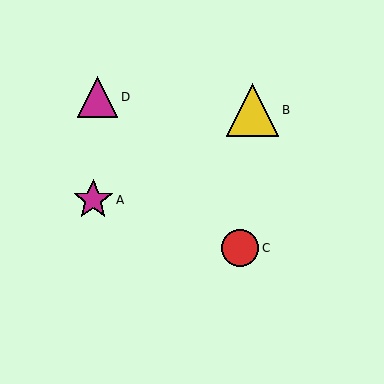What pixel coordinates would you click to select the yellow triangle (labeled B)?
Click at (253, 110) to select the yellow triangle B.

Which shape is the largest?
The yellow triangle (labeled B) is the largest.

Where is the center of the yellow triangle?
The center of the yellow triangle is at (253, 110).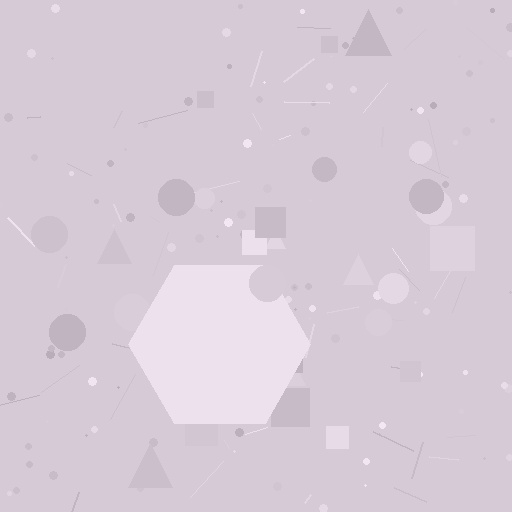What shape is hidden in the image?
A hexagon is hidden in the image.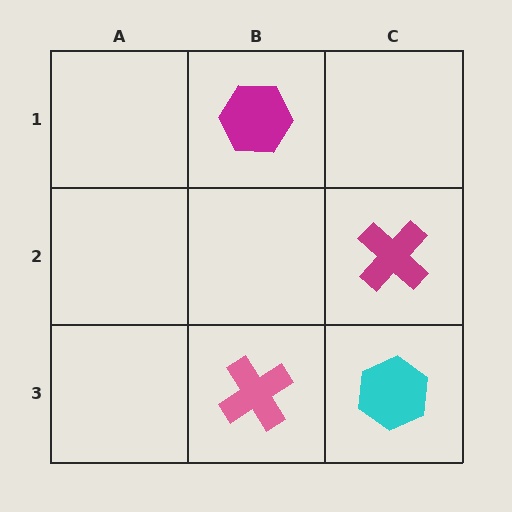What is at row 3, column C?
A cyan hexagon.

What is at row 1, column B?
A magenta hexagon.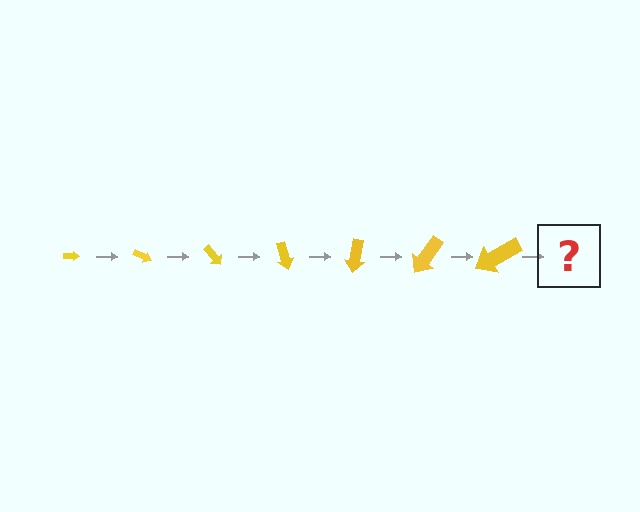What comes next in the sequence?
The next element should be an arrow, larger than the previous one and rotated 175 degrees from the start.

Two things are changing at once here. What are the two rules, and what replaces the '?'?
The two rules are that the arrow grows larger each step and it rotates 25 degrees each step. The '?' should be an arrow, larger than the previous one and rotated 175 degrees from the start.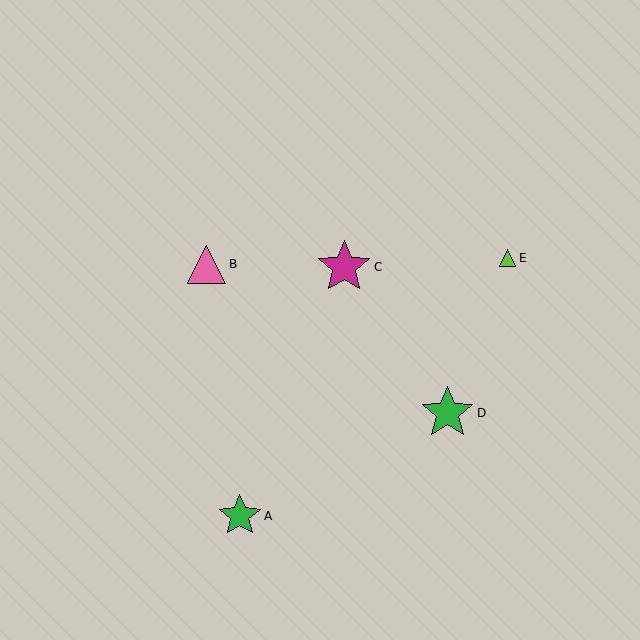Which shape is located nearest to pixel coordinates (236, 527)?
The green star (labeled A) at (240, 516) is nearest to that location.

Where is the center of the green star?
The center of the green star is at (448, 413).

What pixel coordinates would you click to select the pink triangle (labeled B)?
Click at (207, 264) to select the pink triangle B.